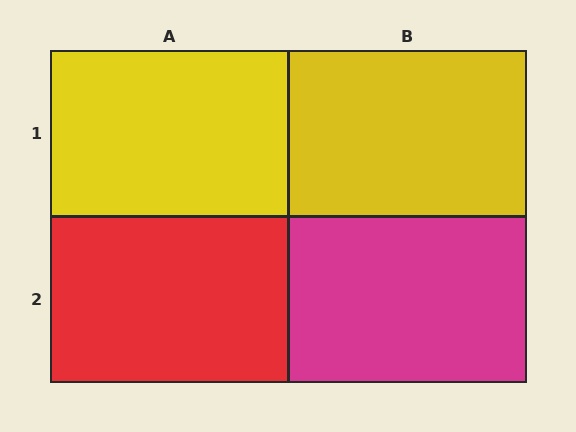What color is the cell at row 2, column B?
Magenta.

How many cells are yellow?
2 cells are yellow.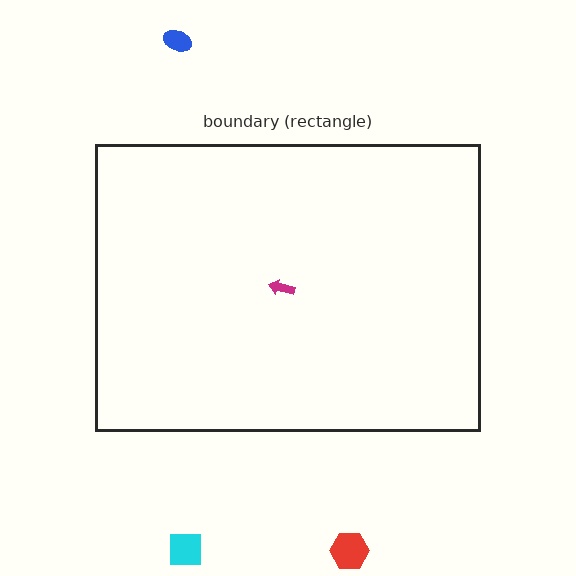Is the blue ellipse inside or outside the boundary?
Outside.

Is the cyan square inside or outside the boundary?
Outside.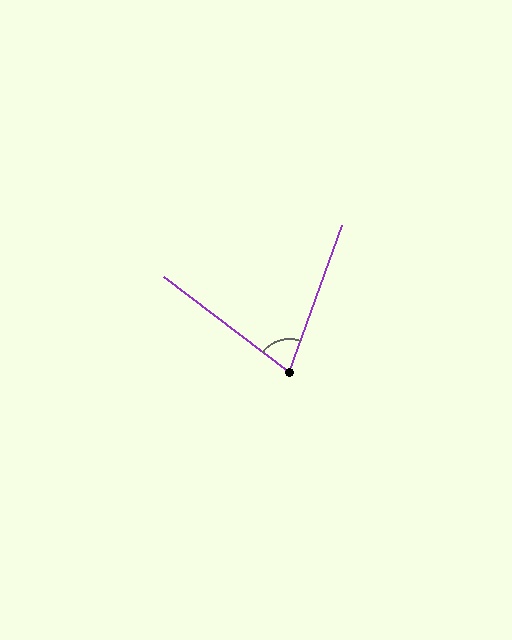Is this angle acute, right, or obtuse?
It is acute.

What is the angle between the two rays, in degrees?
Approximately 72 degrees.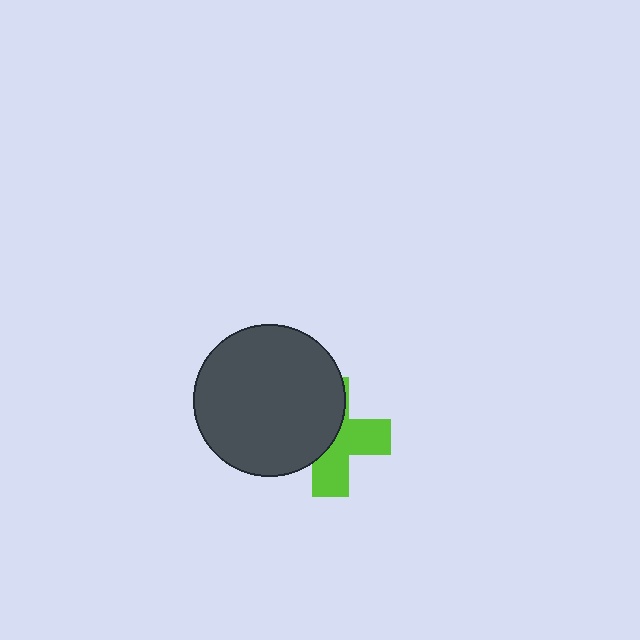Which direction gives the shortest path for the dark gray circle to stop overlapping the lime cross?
Moving left gives the shortest separation.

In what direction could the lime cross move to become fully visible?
The lime cross could move right. That would shift it out from behind the dark gray circle entirely.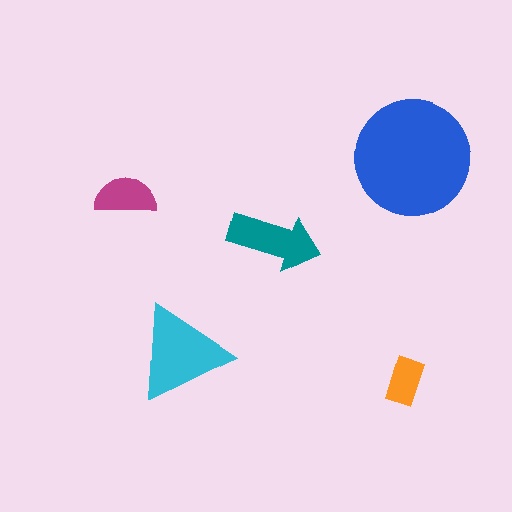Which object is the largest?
The blue circle.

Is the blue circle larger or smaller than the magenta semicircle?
Larger.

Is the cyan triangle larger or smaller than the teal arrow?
Larger.